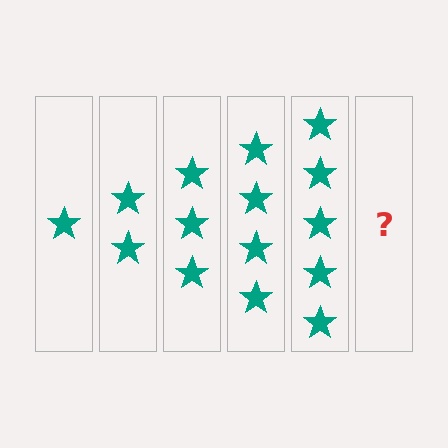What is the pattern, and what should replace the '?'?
The pattern is that each step adds one more star. The '?' should be 6 stars.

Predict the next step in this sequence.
The next step is 6 stars.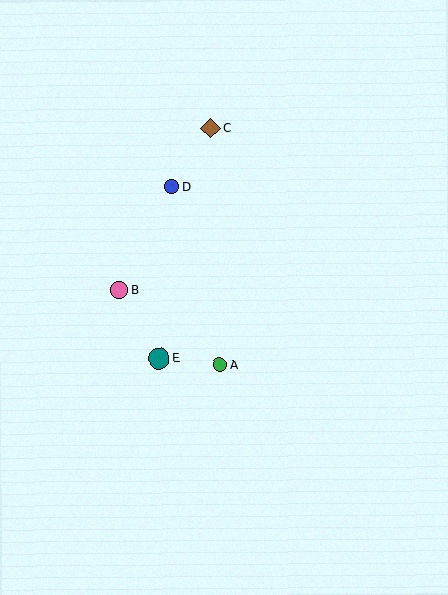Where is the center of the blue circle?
The center of the blue circle is at (172, 187).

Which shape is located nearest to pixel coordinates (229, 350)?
The green circle (labeled A) at (220, 365) is nearest to that location.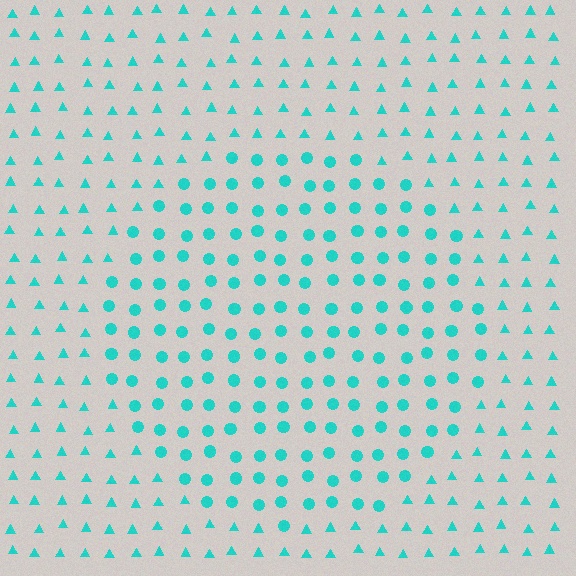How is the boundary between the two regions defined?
The boundary is defined by a change in element shape: circles inside vs. triangles outside. All elements share the same color and spacing.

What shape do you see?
I see a circle.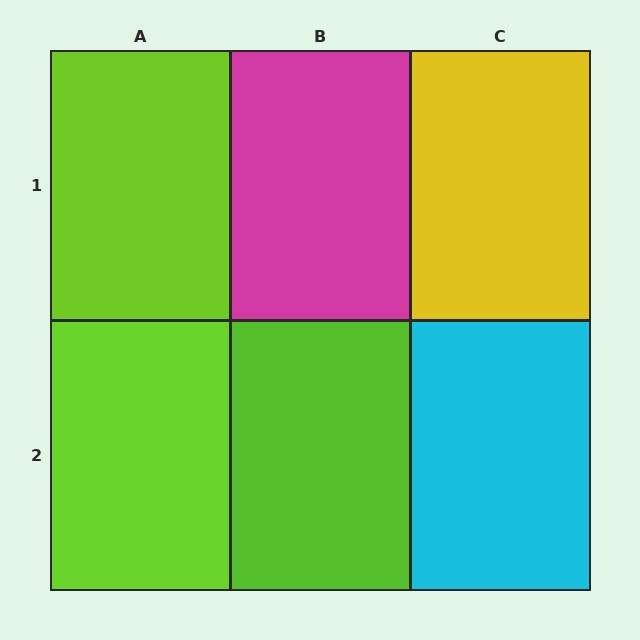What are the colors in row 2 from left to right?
Lime, lime, cyan.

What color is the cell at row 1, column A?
Lime.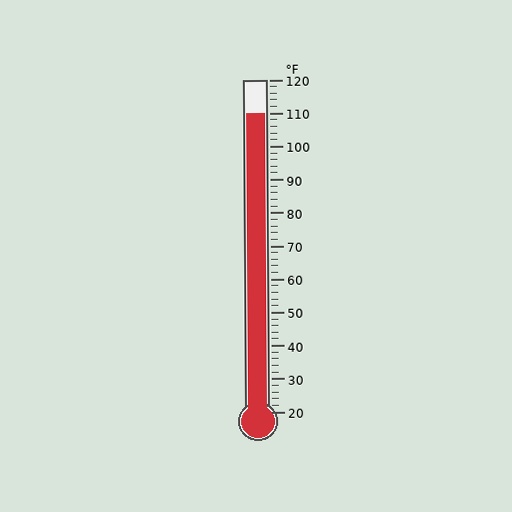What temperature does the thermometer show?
The thermometer shows approximately 110°F.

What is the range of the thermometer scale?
The thermometer scale ranges from 20°F to 120°F.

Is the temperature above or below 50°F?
The temperature is above 50°F.